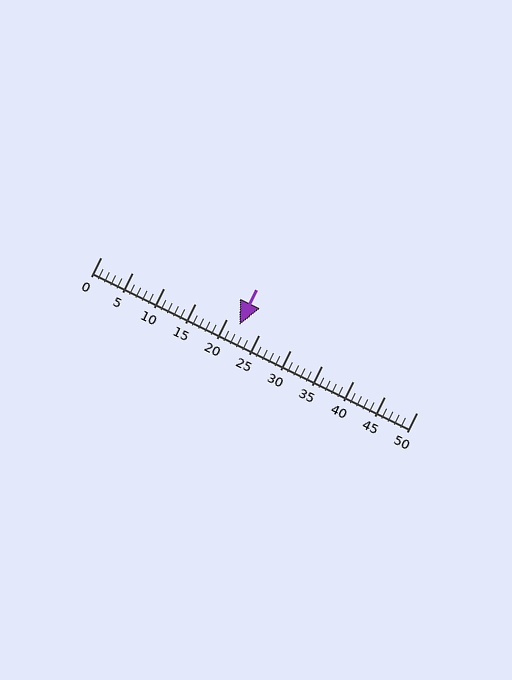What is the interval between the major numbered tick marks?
The major tick marks are spaced 5 units apart.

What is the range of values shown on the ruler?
The ruler shows values from 0 to 50.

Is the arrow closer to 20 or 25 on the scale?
The arrow is closer to 20.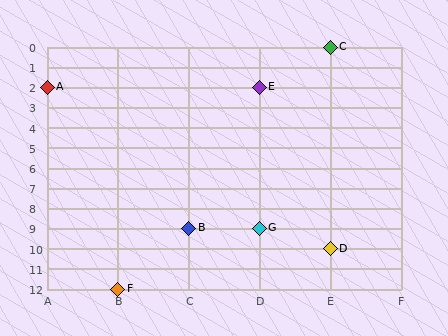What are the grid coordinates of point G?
Point G is at grid coordinates (D, 9).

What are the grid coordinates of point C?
Point C is at grid coordinates (E, 0).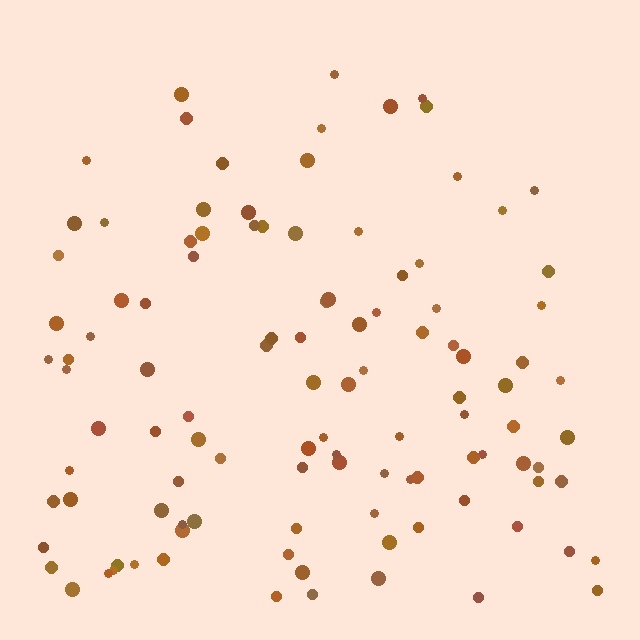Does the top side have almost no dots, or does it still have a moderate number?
Still a moderate number, just noticeably fewer than the bottom.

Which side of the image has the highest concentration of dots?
The bottom.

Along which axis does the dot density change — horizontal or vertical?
Vertical.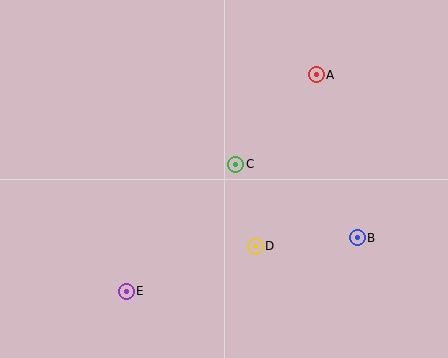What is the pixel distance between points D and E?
The distance between D and E is 136 pixels.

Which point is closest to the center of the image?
Point C at (236, 164) is closest to the center.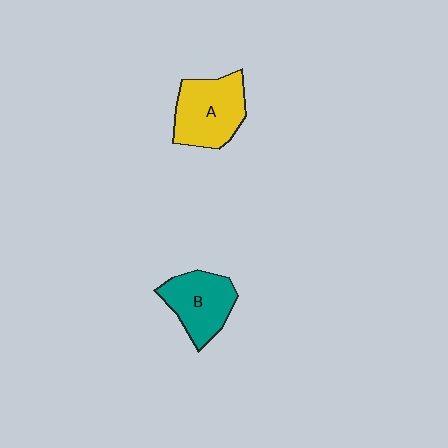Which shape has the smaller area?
Shape B (teal).